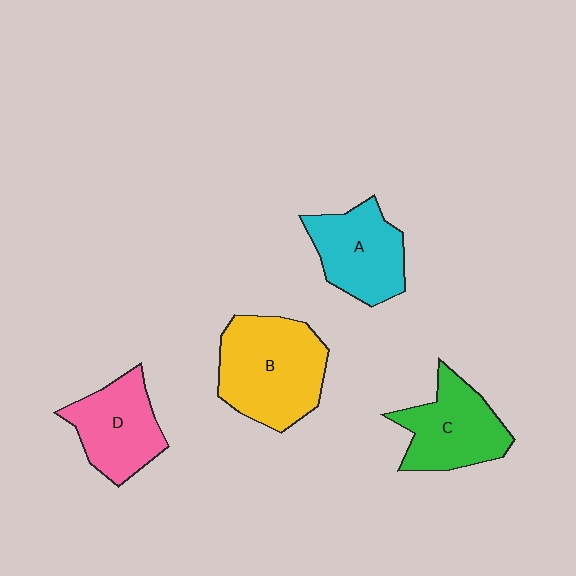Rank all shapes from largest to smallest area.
From largest to smallest: B (yellow), C (green), A (cyan), D (pink).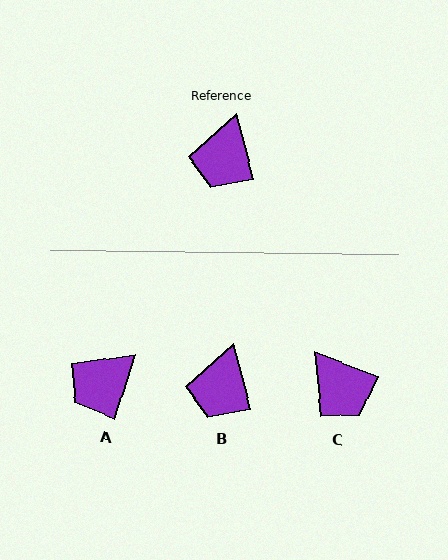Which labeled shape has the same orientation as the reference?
B.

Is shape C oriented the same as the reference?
No, it is off by about 55 degrees.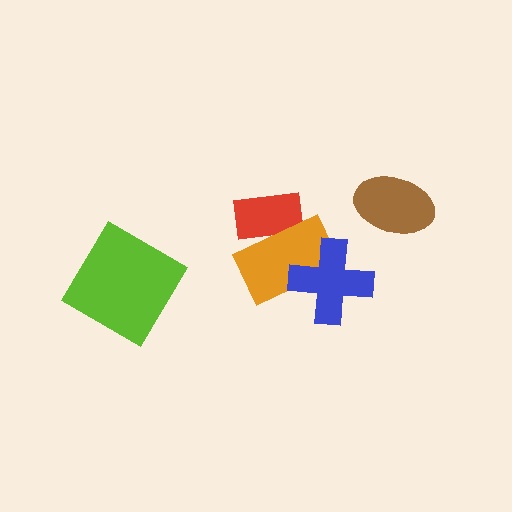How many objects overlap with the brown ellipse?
0 objects overlap with the brown ellipse.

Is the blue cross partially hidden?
No, no other shape covers it.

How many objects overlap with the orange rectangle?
2 objects overlap with the orange rectangle.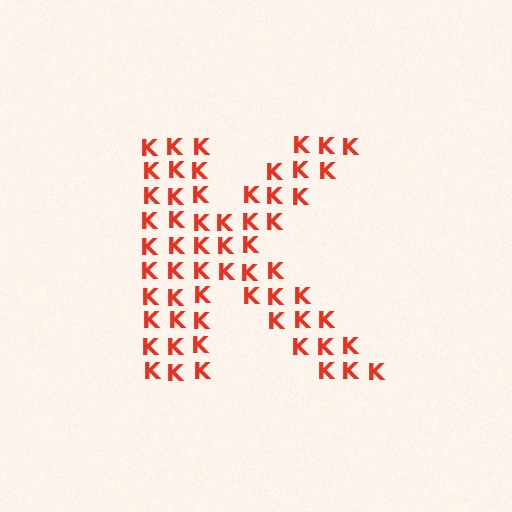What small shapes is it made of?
It is made of small letter K's.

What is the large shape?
The large shape is the letter K.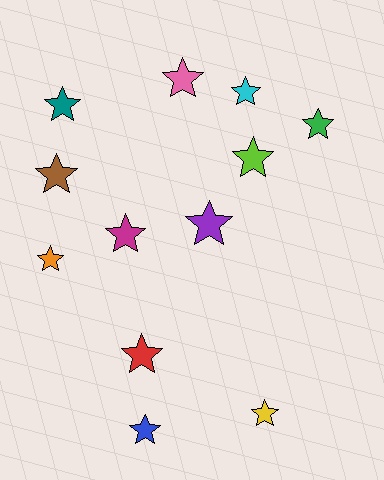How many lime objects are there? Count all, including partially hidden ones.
There is 1 lime object.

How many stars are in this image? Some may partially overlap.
There are 12 stars.